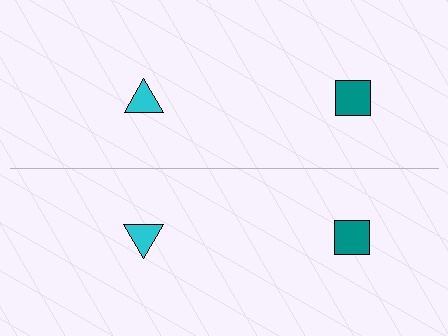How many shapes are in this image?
There are 4 shapes in this image.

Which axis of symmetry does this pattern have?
The pattern has a horizontal axis of symmetry running through the center of the image.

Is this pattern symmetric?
Yes, this pattern has bilateral (reflection) symmetry.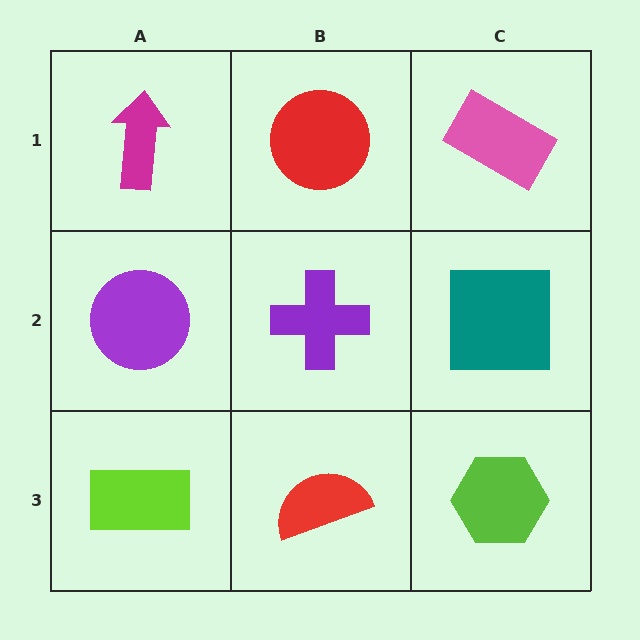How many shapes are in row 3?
3 shapes.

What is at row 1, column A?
A magenta arrow.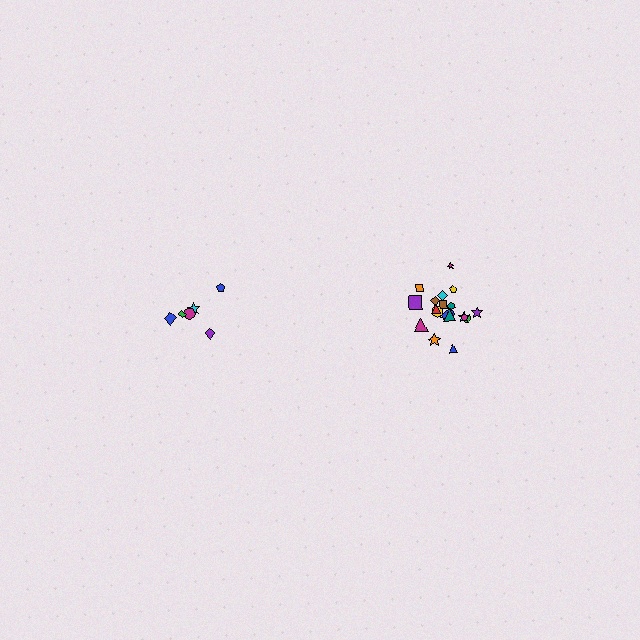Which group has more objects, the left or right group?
The right group.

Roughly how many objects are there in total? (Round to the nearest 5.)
Roughly 30 objects in total.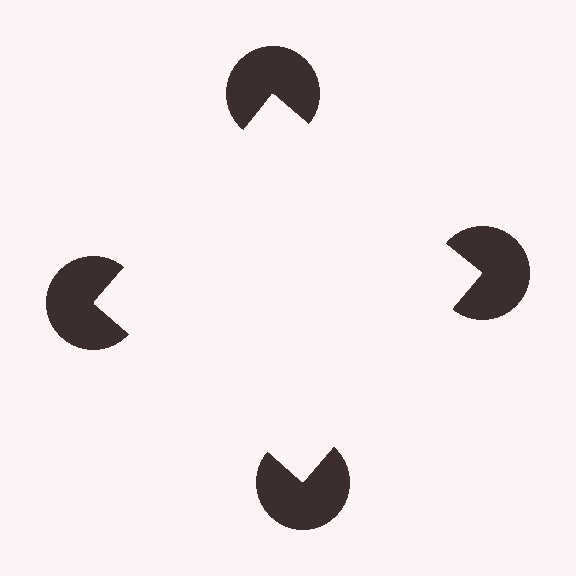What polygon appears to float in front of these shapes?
An illusory square — its edges are inferred from the aligned wedge cuts in the pac-man discs, not physically drawn.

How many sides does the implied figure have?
4 sides.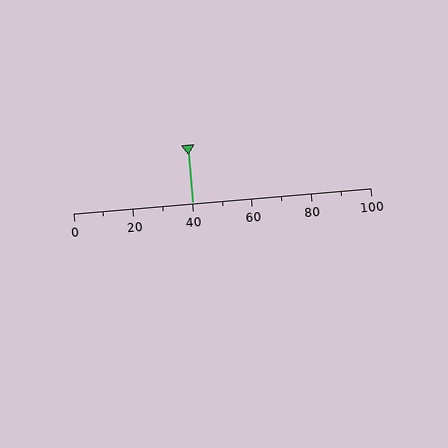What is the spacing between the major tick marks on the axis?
The major ticks are spaced 20 apart.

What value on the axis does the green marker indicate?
The marker indicates approximately 40.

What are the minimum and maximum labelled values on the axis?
The axis runs from 0 to 100.